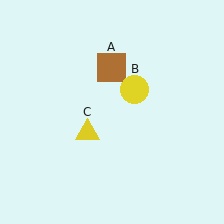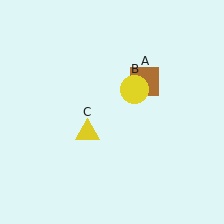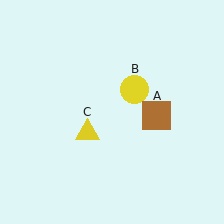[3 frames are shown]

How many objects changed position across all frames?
1 object changed position: brown square (object A).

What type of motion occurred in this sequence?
The brown square (object A) rotated clockwise around the center of the scene.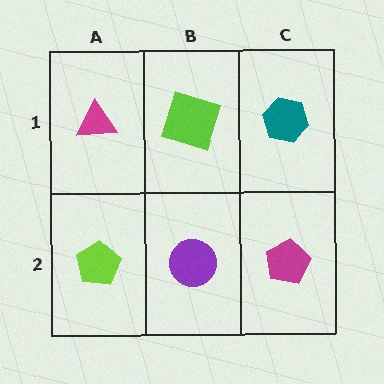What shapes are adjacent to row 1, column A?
A lime pentagon (row 2, column A), a lime square (row 1, column B).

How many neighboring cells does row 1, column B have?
3.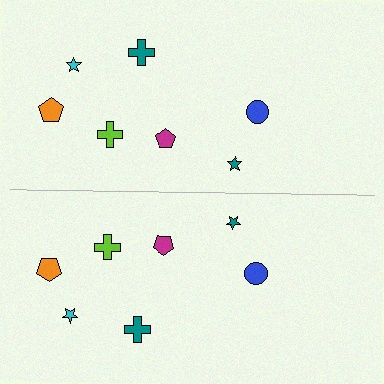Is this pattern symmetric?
Yes, this pattern has bilateral (reflection) symmetry.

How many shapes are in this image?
There are 14 shapes in this image.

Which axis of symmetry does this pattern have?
The pattern has a horizontal axis of symmetry running through the center of the image.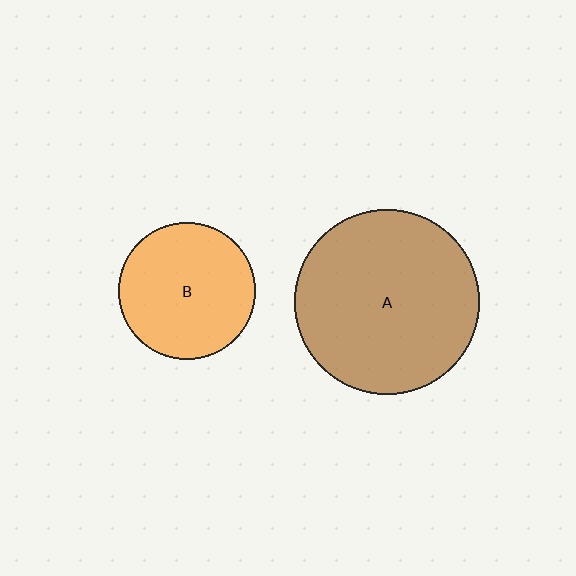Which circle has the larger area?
Circle A (brown).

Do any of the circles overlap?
No, none of the circles overlap.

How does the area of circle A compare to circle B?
Approximately 1.8 times.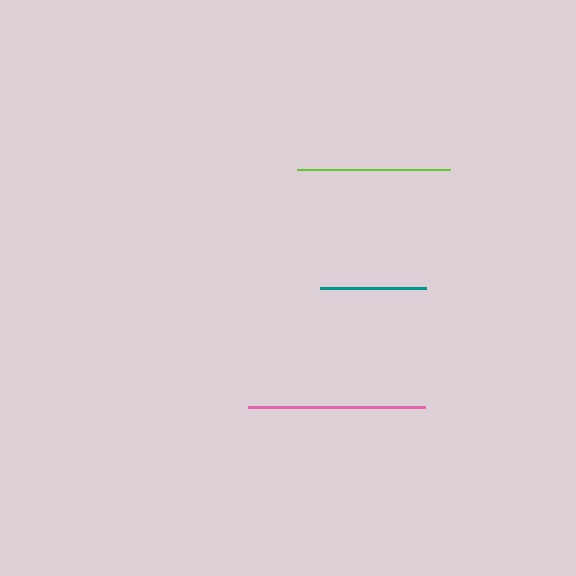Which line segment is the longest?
The pink line is the longest at approximately 177 pixels.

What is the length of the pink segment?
The pink segment is approximately 177 pixels long.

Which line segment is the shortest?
The teal line is the shortest at approximately 106 pixels.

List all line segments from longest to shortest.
From longest to shortest: pink, lime, teal.